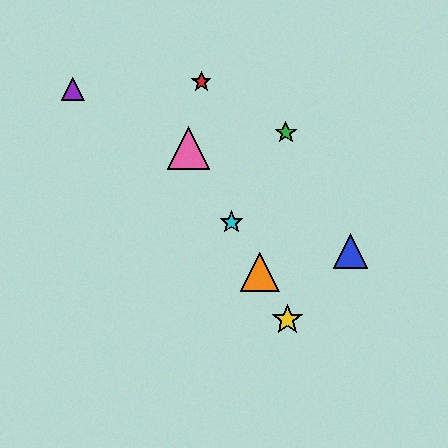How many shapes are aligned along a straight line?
4 shapes (the yellow star, the orange triangle, the cyan star, the pink triangle) are aligned along a straight line.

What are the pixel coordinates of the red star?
The red star is at (201, 82).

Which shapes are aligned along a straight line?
The yellow star, the orange triangle, the cyan star, the pink triangle are aligned along a straight line.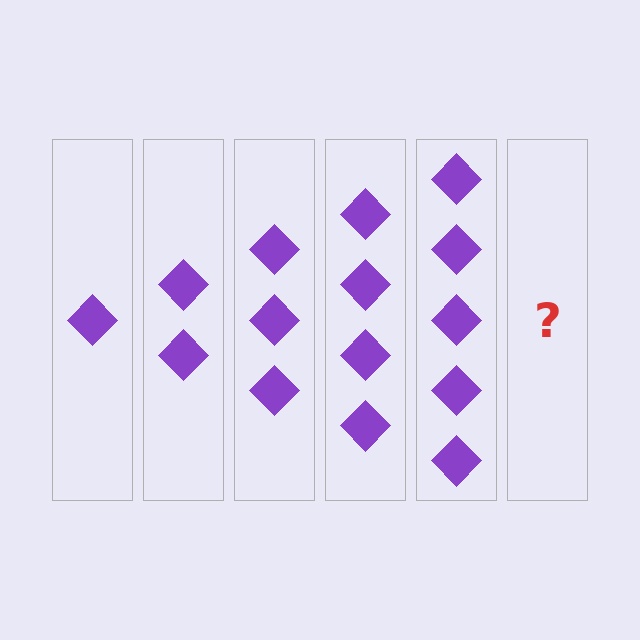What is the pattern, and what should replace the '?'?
The pattern is that each step adds one more diamond. The '?' should be 6 diamonds.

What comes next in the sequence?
The next element should be 6 diamonds.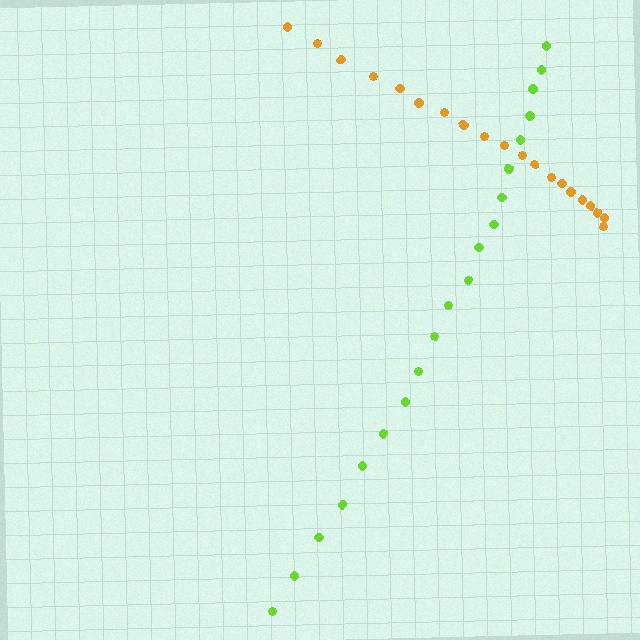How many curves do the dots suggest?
There are 2 distinct paths.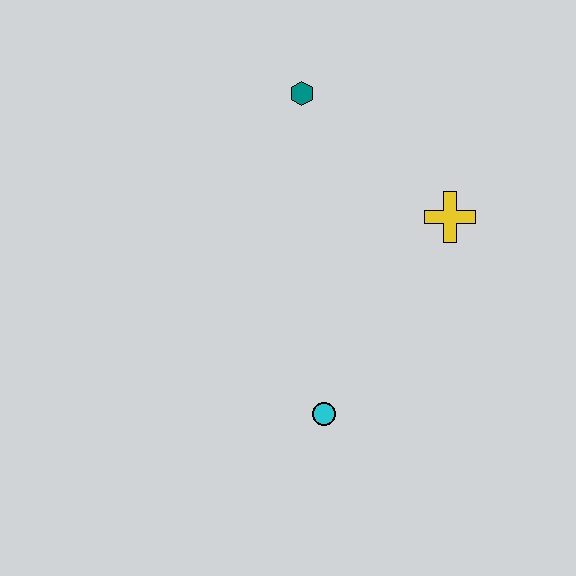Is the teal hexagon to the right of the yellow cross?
No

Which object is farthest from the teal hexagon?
The cyan circle is farthest from the teal hexagon.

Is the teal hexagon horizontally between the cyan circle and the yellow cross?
No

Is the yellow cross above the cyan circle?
Yes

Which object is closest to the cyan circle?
The yellow cross is closest to the cyan circle.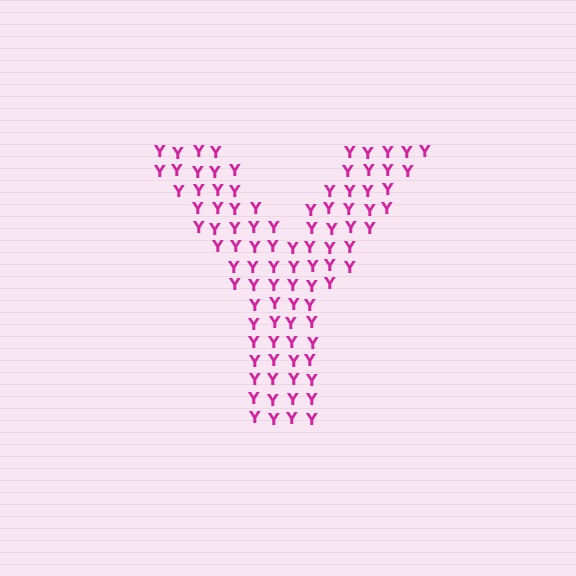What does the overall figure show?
The overall figure shows the letter Y.